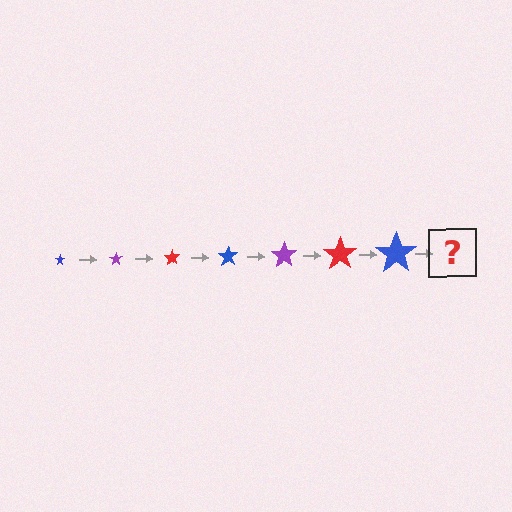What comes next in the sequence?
The next element should be a purple star, larger than the previous one.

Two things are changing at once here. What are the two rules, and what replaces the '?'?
The two rules are that the star grows larger each step and the color cycles through blue, purple, and red. The '?' should be a purple star, larger than the previous one.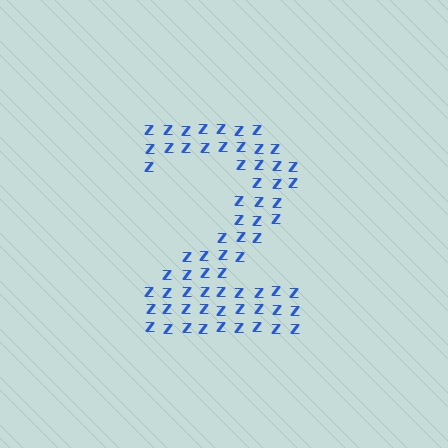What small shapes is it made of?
It is made of small letter Z's.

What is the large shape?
The large shape is the digit 2.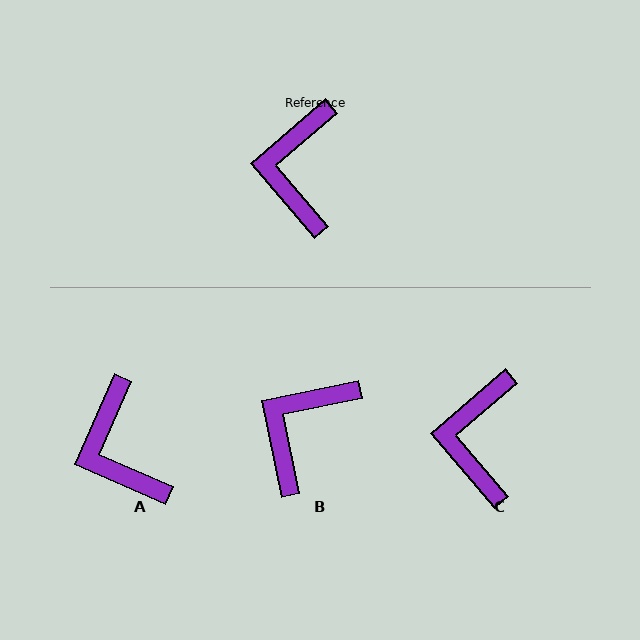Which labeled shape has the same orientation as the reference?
C.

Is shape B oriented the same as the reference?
No, it is off by about 29 degrees.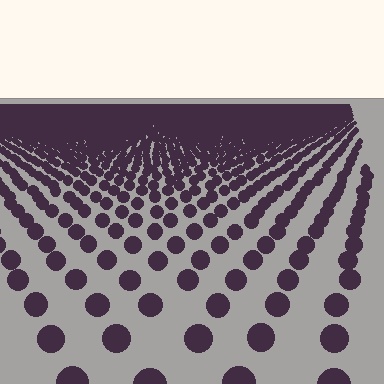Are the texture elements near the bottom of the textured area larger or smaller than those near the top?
Larger. Near the bottom, elements are closer to the viewer and appear at a bigger on-screen size.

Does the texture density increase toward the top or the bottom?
Density increases toward the top.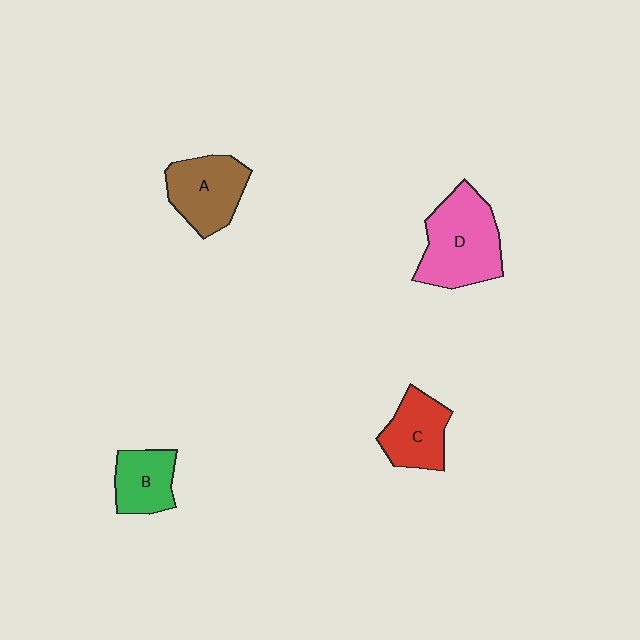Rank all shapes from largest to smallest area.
From largest to smallest: D (pink), A (brown), C (red), B (green).